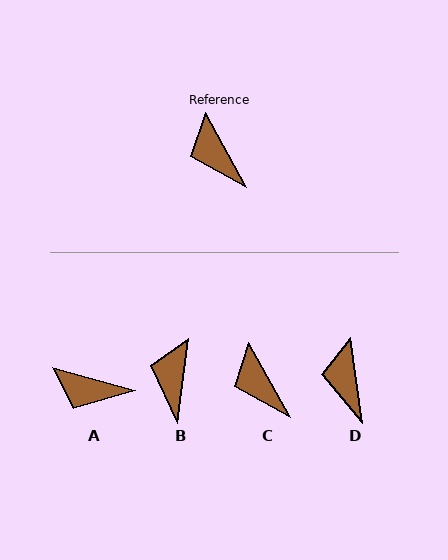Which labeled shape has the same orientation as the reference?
C.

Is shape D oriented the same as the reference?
No, it is off by about 21 degrees.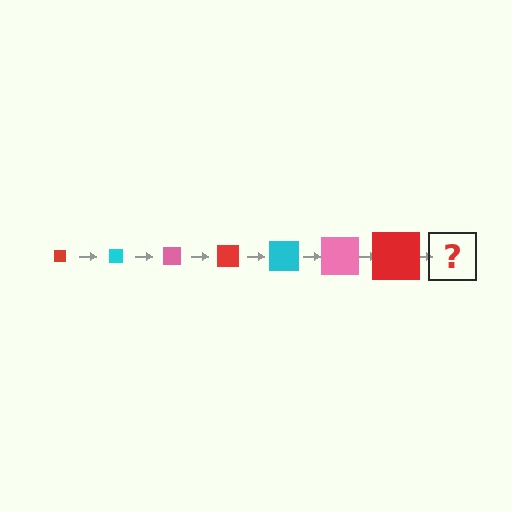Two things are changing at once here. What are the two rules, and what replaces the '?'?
The two rules are that the square grows larger each step and the color cycles through red, cyan, and pink. The '?' should be a cyan square, larger than the previous one.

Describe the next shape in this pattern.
It should be a cyan square, larger than the previous one.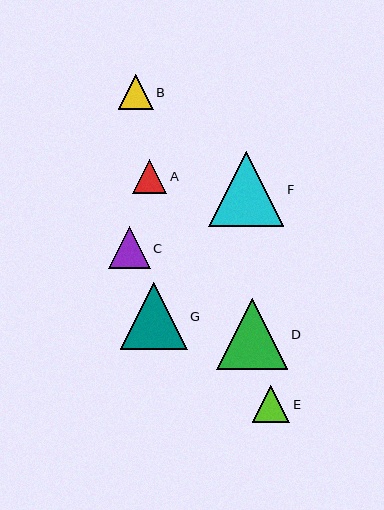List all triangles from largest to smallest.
From largest to smallest: F, D, G, C, E, B, A.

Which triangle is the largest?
Triangle F is the largest with a size of approximately 75 pixels.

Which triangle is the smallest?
Triangle A is the smallest with a size of approximately 34 pixels.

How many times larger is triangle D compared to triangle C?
Triangle D is approximately 1.7 times the size of triangle C.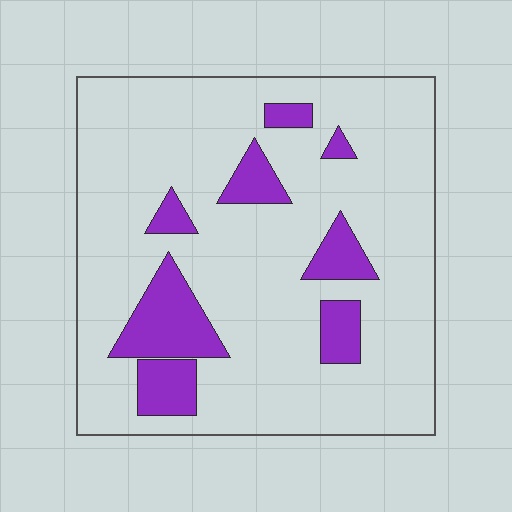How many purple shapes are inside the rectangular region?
8.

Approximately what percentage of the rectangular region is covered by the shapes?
Approximately 15%.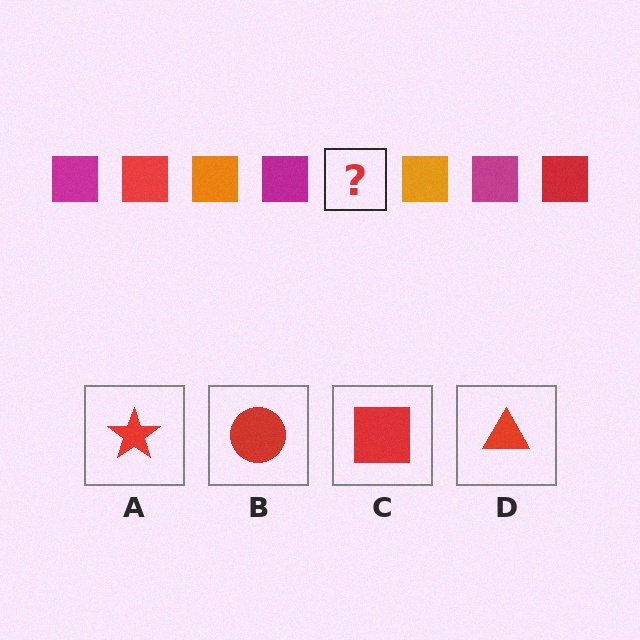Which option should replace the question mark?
Option C.